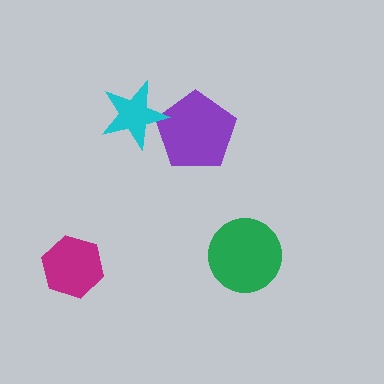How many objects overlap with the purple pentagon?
1 object overlaps with the purple pentagon.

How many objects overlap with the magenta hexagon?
0 objects overlap with the magenta hexagon.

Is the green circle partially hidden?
No, no other shape covers it.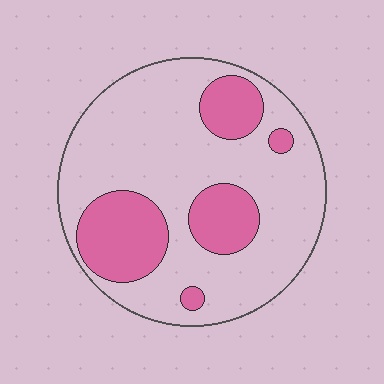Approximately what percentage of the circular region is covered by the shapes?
Approximately 25%.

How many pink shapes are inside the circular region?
5.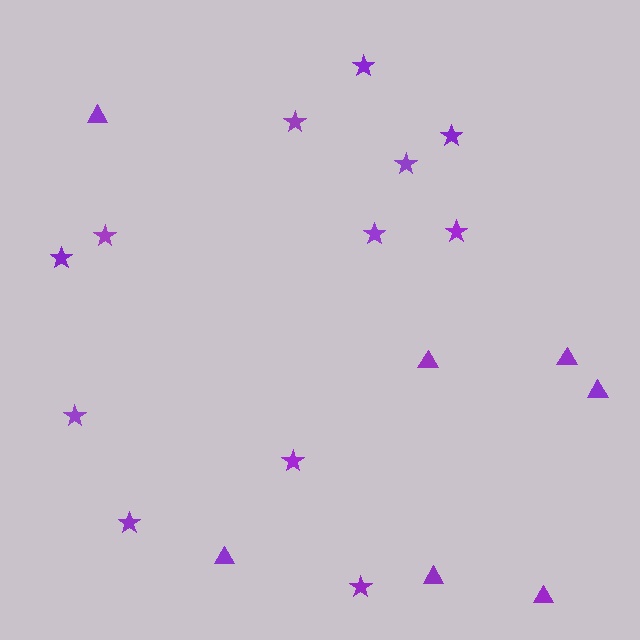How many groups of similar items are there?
There are 2 groups: one group of triangles (7) and one group of stars (12).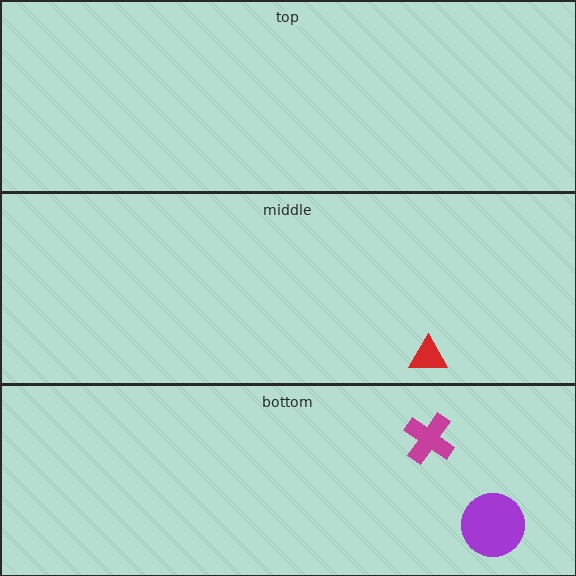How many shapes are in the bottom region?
2.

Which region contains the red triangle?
The middle region.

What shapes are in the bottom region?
The magenta cross, the purple circle.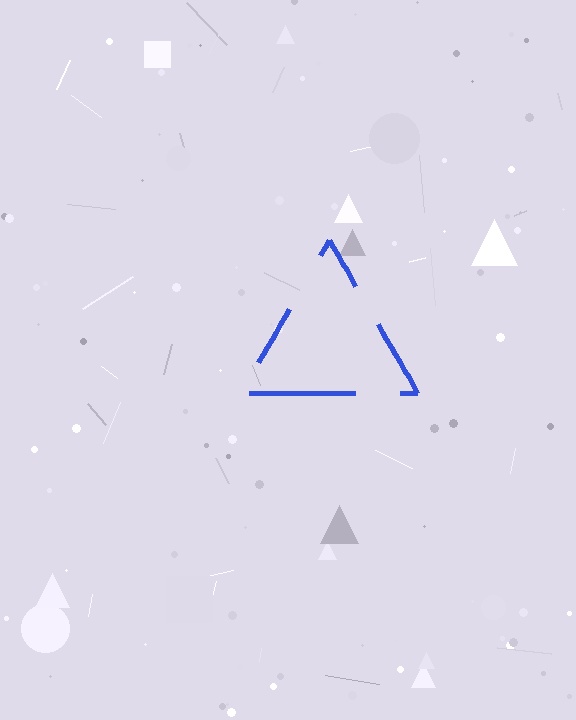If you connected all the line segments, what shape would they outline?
They would outline a triangle.